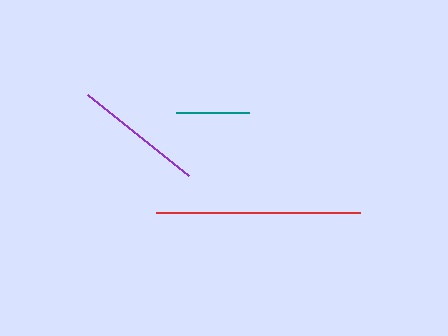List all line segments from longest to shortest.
From longest to shortest: red, purple, teal.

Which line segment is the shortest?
The teal line is the shortest at approximately 73 pixels.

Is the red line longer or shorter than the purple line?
The red line is longer than the purple line.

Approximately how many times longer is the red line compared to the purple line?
The red line is approximately 1.6 times the length of the purple line.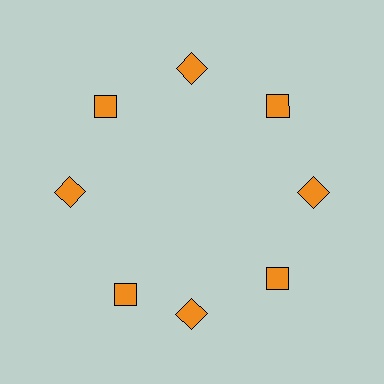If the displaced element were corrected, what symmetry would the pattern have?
It would have 8-fold rotational symmetry — the pattern would map onto itself every 45 degrees.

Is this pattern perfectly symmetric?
No. The 8 orange diamonds are arranged in a ring, but one element near the 8 o'clock position is rotated out of alignment along the ring, breaking the 8-fold rotational symmetry.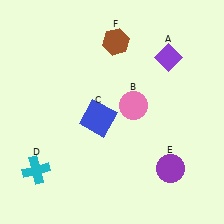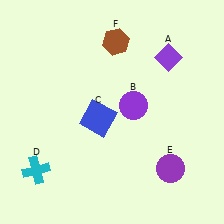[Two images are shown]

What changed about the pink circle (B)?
In Image 1, B is pink. In Image 2, it changed to purple.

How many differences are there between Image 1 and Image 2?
There is 1 difference between the two images.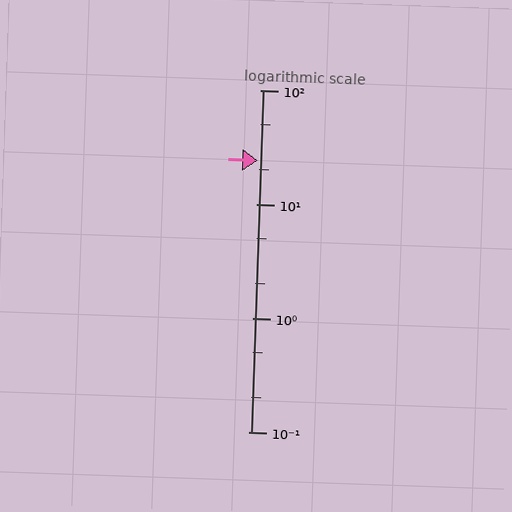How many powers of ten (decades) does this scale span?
The scale spans 3 decades, from 0.1 to 100.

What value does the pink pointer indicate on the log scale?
The pointer indicates approximately 24.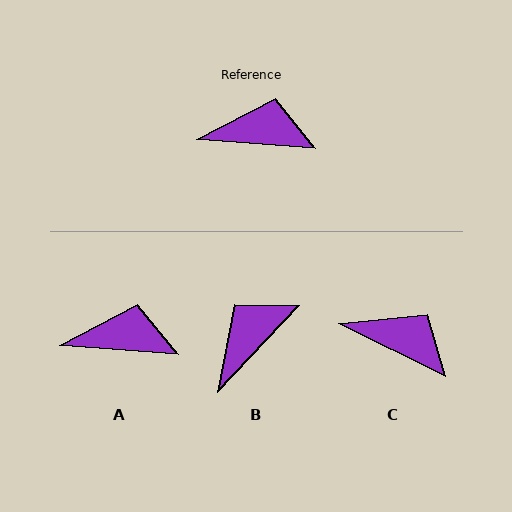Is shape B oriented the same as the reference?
No, it is off by about 51 degrees.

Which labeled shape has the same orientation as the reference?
A.